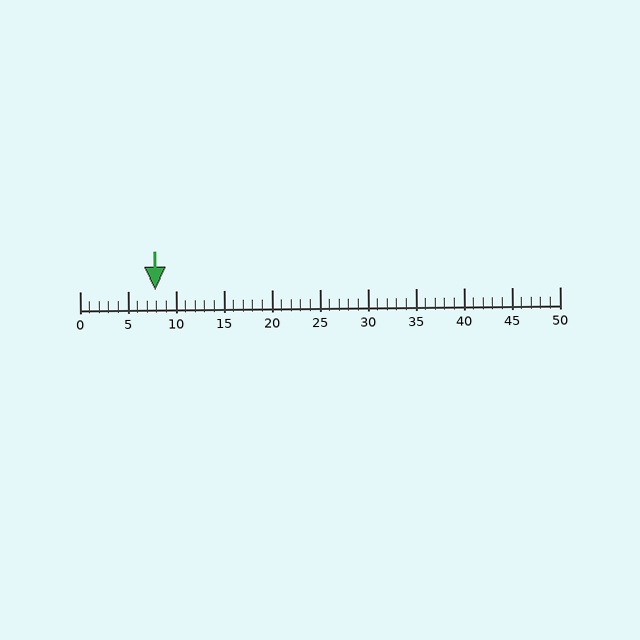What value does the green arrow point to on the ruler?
The green arrow points to approximately 8.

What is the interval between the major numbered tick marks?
The major tick marks are spaced 5 units apart.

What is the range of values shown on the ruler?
The ruler shows values from 0 to 50.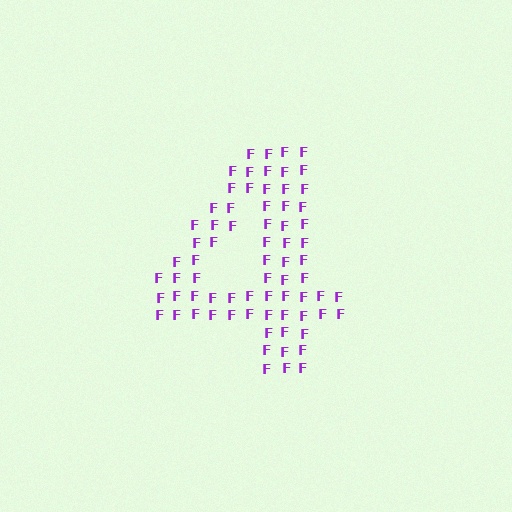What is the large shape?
The large shape is the digit 4.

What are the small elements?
The small elements are letter F's.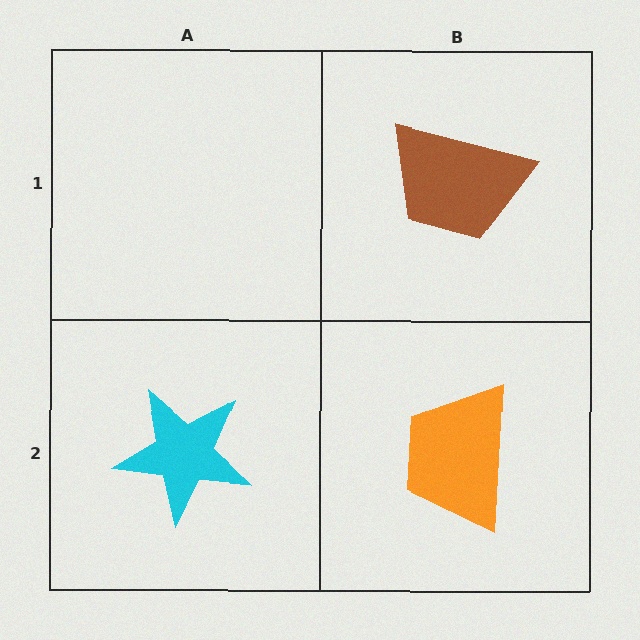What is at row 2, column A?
A cyan star.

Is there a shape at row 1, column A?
No, that cell is empty.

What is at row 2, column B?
An orange trapezoid.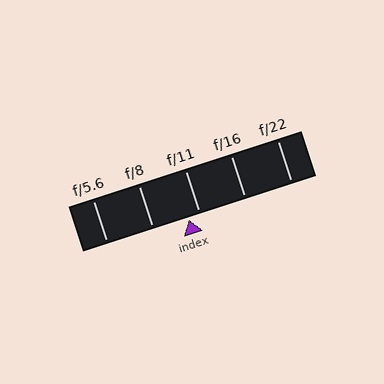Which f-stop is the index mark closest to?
The index mark is closest to f/11.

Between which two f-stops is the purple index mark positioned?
The index mark is between f/8 and f/11.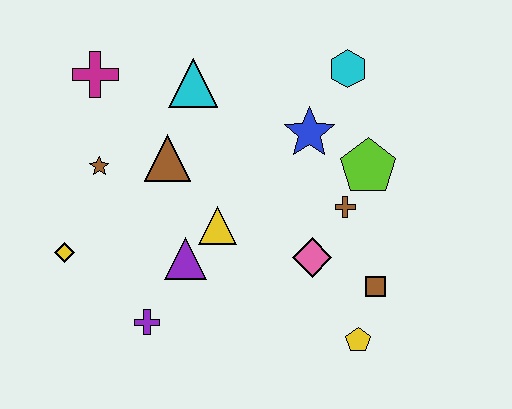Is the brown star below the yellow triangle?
No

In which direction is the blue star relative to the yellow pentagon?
The blue star is above the yellow pentagon.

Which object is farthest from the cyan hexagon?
The yellow diamond is farthest from the cyan hexagon.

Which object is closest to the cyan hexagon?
The blue star is closest to the cyan hexagon.